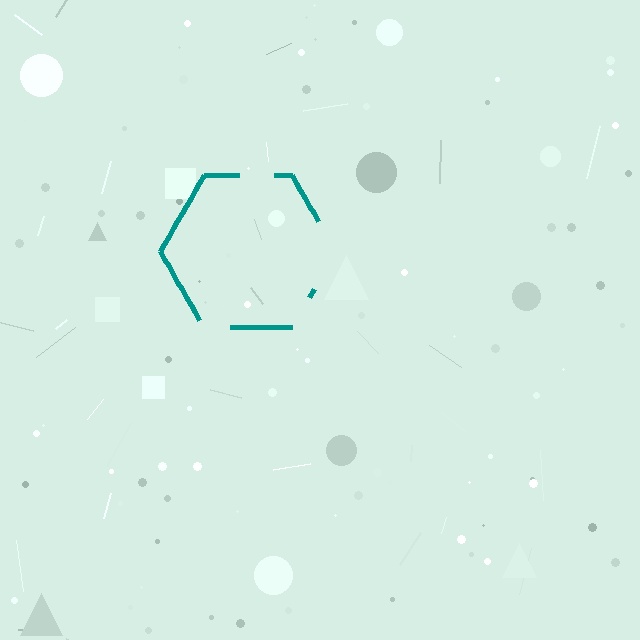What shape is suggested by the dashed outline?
The dashed outline suggests a hexagon.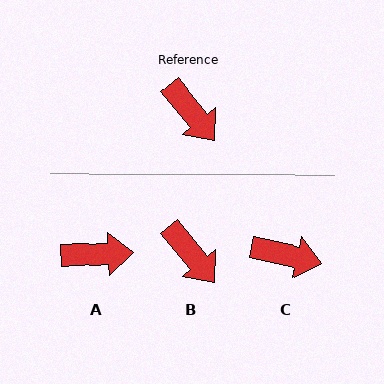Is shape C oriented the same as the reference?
No, it is off by about 39 degrees.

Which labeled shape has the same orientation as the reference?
B.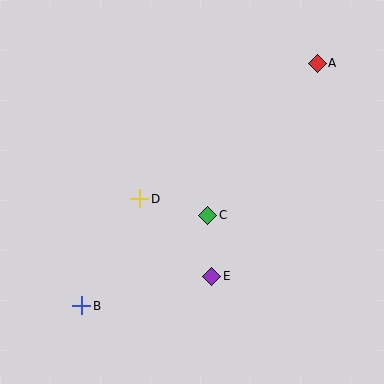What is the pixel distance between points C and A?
The distance between C and A is 187 pixels.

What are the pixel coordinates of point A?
Point A is at (317, 63).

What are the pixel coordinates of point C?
Point C is at (208, 215).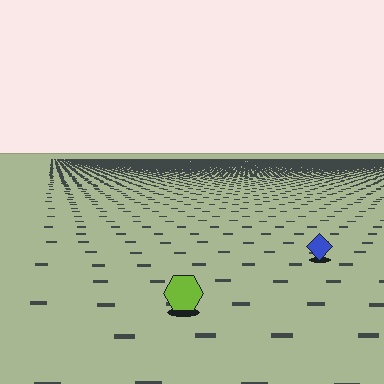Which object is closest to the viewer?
The lime hexagon is closest. The texture marks near it are larger and more spread out.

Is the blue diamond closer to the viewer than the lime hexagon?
No. The lime hexagon is closer — you can tell from the texture gradient: the ground texture is coarser near it.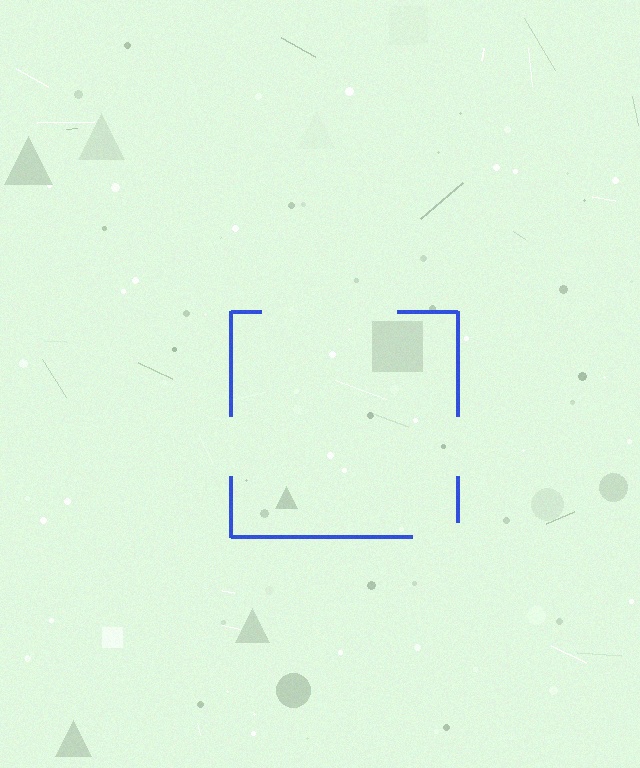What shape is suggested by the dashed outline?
The dashed outline suggests a square.